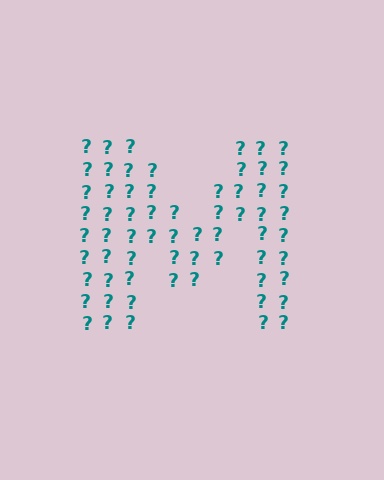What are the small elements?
The small elements are question marks.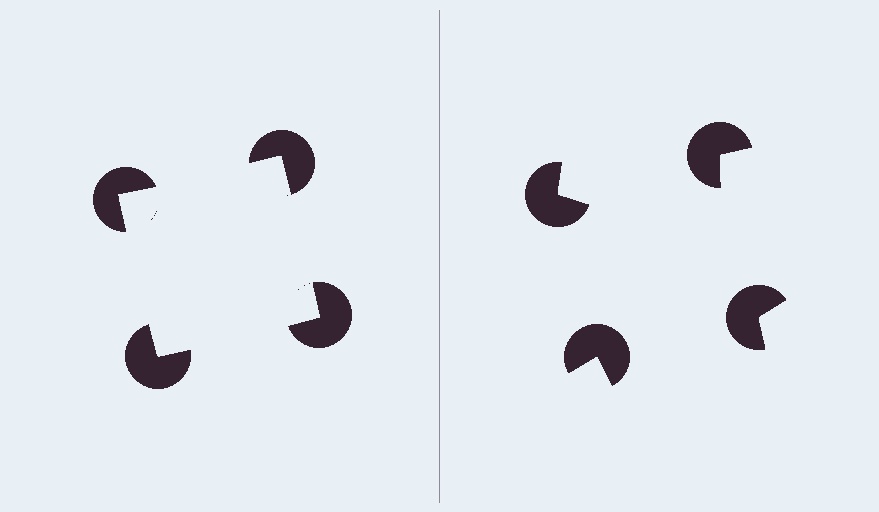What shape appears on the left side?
An illusory square.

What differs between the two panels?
The pac-man discs are positioned identically on both sides; only the wedge orientations differ. On the left they align to a square; on the right they are misaligned.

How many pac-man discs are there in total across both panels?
8 — 4 on each side.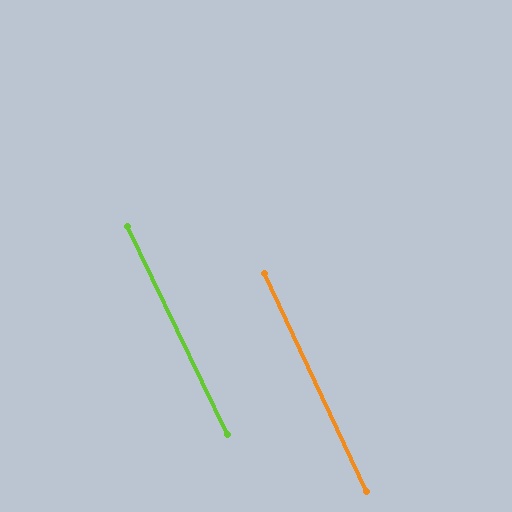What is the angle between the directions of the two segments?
Approximately 1 degree.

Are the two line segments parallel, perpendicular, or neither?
Parallel — their directions differ by only 0.8°.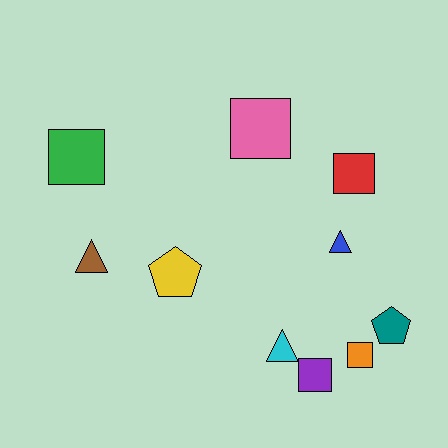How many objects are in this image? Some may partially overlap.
There are 10 objects.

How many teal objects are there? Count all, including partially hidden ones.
There is 1 teal object.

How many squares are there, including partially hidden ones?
There are 5 squares.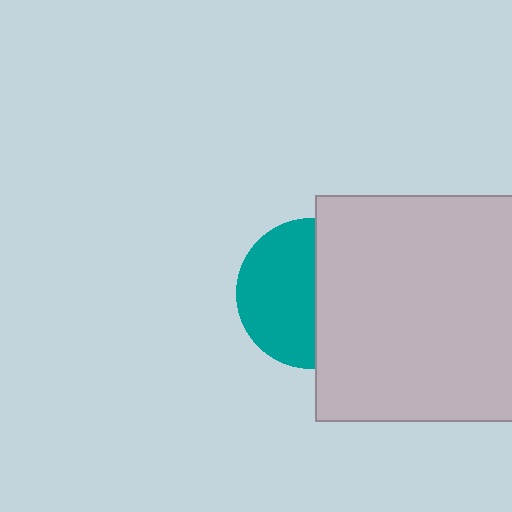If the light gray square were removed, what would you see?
You would see the complete teal circle.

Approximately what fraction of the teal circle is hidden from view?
Roughly 47% of the teal circle is hidden behind the light gray square.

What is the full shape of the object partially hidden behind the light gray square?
The partially hidden object is a teal circle.